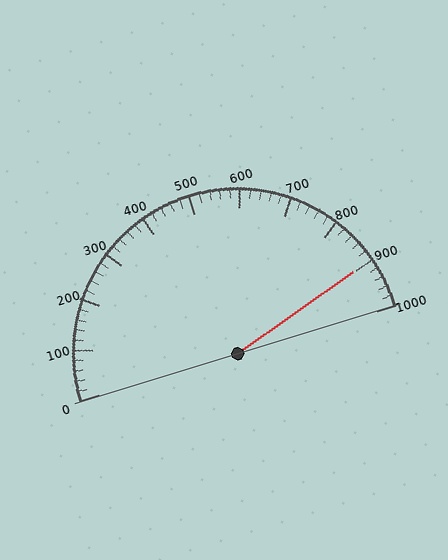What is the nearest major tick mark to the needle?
The nearest major tick mark is 900.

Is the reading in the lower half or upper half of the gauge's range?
The reading is in the upper half of the range (0 to 1000).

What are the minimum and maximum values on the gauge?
The gauge ranges from 0 to 1000.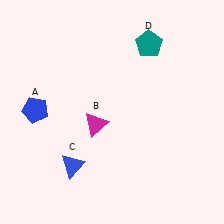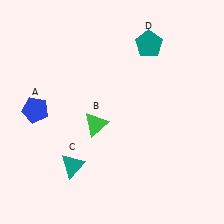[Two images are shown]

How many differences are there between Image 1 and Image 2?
There are 2 differences between the two images.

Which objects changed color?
B changed from magenta to green. C changed from blue to teal.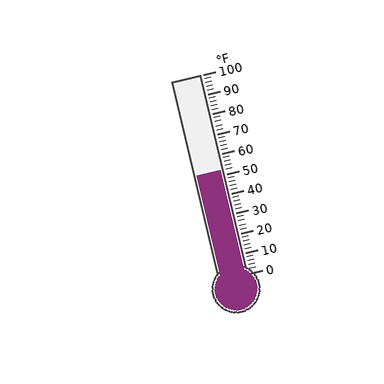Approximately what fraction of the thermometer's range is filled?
The thermometer is filled to approximately 50% of its range.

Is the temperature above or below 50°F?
The temperature is above 50°F.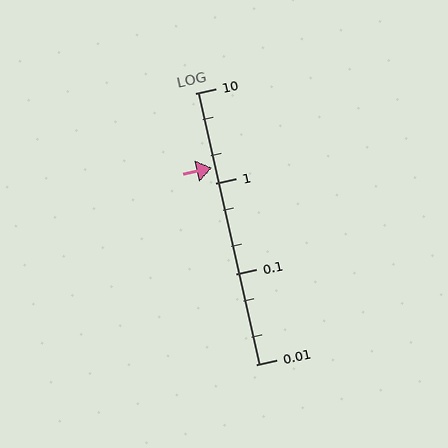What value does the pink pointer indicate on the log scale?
The pointer indicates approximately 1.5.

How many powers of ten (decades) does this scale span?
The scale spans 3 decades, from 0.01 to 10.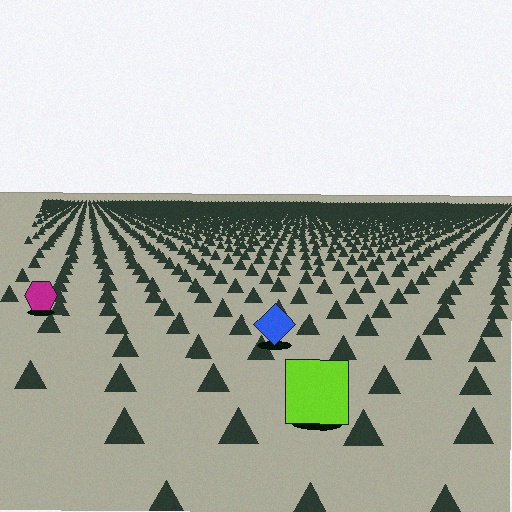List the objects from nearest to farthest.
From nearest to farthest: the lime square, the blue diamond, the magenta hexagon.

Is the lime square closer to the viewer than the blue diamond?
Yes. The lime square is closer — you can tell from the texture gradient: the ground texture is coarser near it.